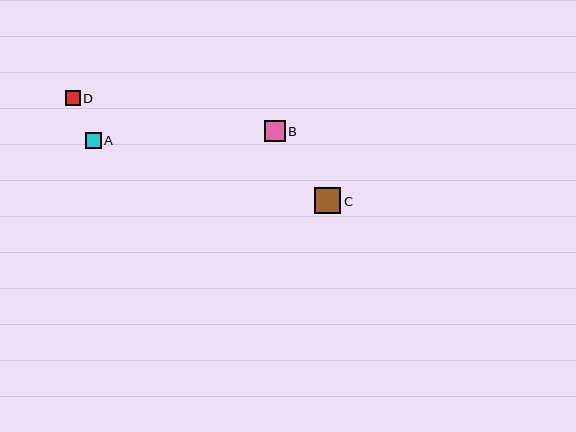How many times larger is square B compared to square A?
Square B is approximately 1.3 times the size of square A.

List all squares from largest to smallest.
From largest to smallest: C, B, A, D.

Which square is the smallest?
Square D is the smallest with a size of approximately 15 pixels.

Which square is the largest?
Square C is the largest with a size of approximately 27 pixels.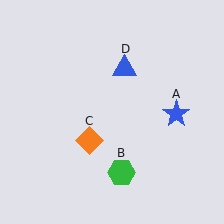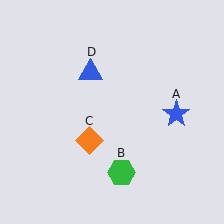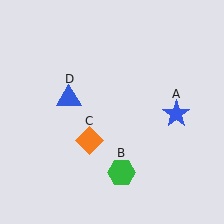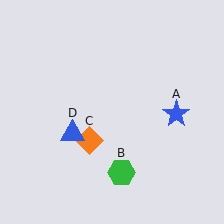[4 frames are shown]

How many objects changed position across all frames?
1 object changed position: blue triangle (object D).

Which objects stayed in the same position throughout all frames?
Blue star (object A) and green hexagon (object B) and orange diamond (object C) remained stationary.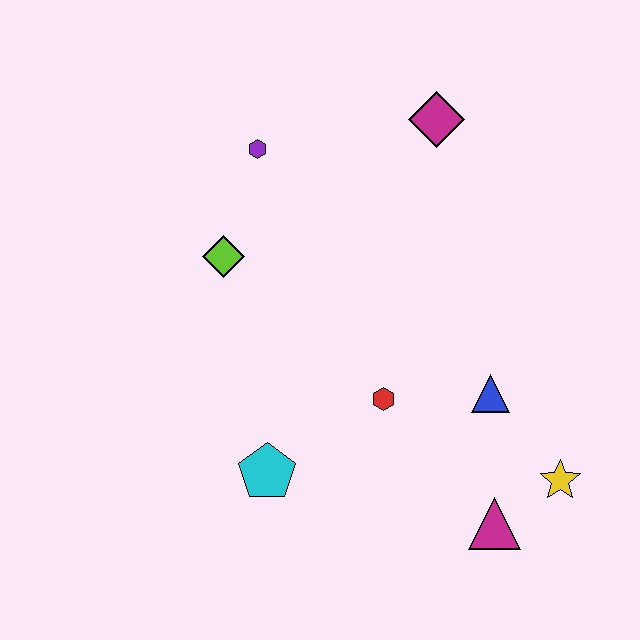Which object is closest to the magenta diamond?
The purple hexagon is closest to the magenta diamond.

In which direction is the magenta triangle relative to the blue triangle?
The magenta triangle is below the blue triangle.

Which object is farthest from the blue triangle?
The purple hexagon is farthest from the blue triangle.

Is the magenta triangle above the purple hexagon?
No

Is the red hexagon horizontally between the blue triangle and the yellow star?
No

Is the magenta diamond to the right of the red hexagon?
Yes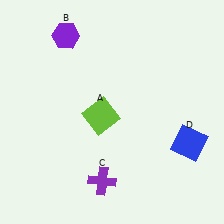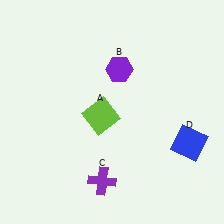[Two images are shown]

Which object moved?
The purple hexagon (B) moved right.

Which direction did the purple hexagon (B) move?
The purple hexagon (B) moved right.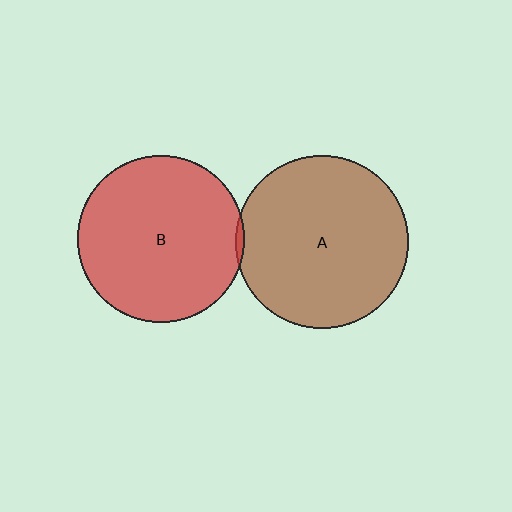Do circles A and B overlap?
Yes.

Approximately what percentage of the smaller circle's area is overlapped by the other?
Approximately 5%.